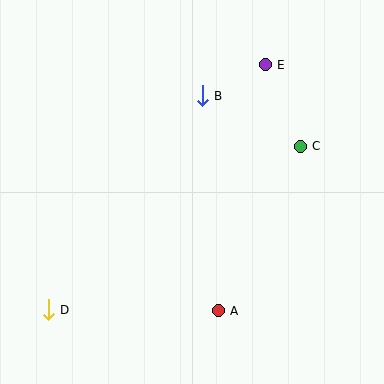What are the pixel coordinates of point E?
Point E is at (265, 65).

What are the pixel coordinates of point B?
Point B is at (202, 96).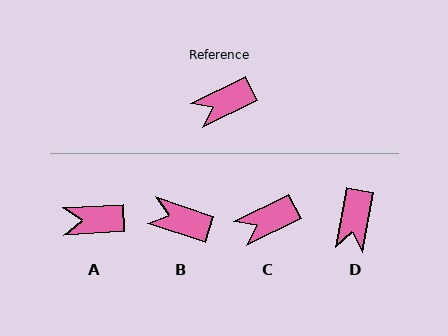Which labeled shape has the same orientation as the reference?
C.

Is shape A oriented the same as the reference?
No, it is off by about 23 degrees.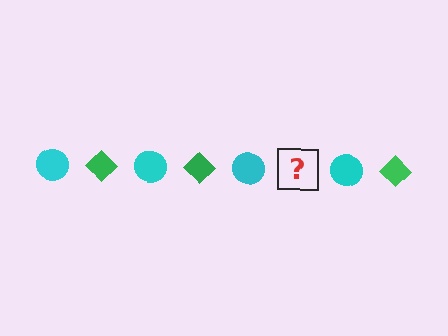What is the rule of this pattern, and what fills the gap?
The rule is that the pattern alternates between cyan circle and green diamond. The gap should be filled with a green diamond.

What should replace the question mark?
The question mark should be replaced with a green diamond.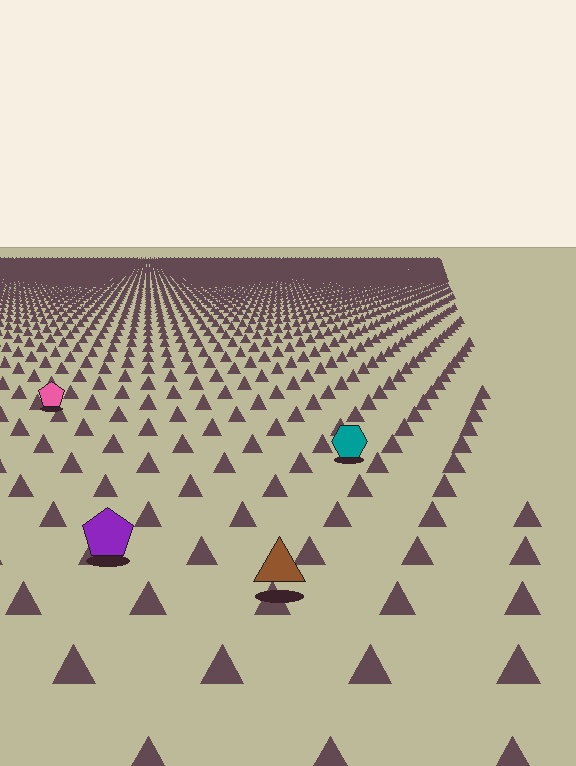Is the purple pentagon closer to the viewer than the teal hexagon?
Yes. The purple pentagon is closer — you can tell from the texture gradient: the ground texture is coarser near it.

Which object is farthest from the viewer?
The pink pentagon is farthest from the viewer. It appears smaller and the ground texture around it is denser.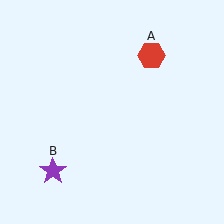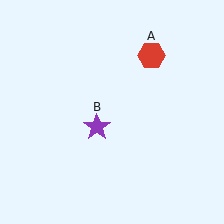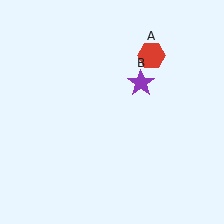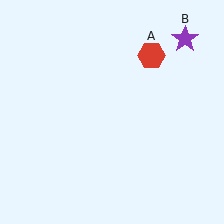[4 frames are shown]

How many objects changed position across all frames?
1 object changed position: purple star (object B).